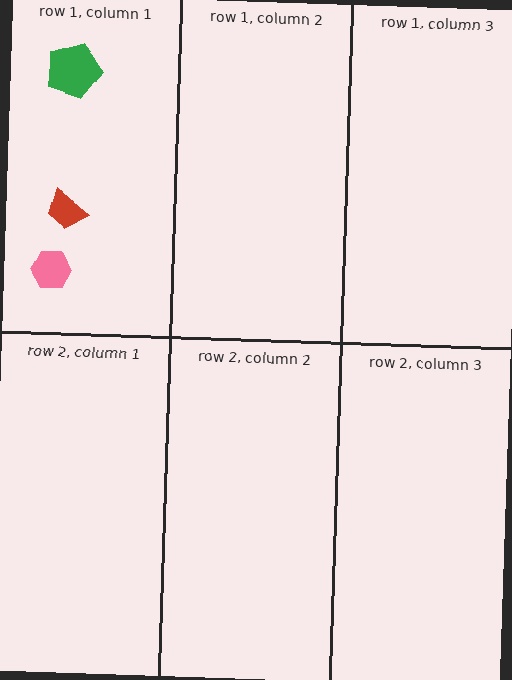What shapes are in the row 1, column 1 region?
The pink hexagon, the green pentagon, the red trapezoid.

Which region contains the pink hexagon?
The row 1, column 1 region.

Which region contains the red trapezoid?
The row 1, column 1 region.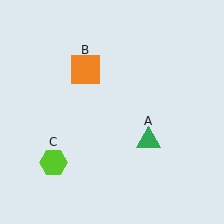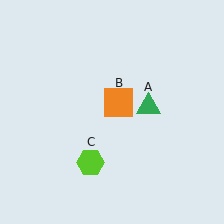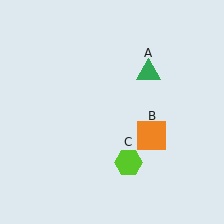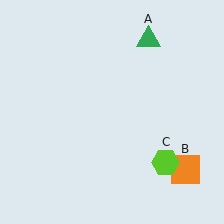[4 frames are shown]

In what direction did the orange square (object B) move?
The orange square (object B) moved down and to the right.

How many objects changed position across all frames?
3 objects changed position: green triangle (object A), orange square (object B), lime hexagon (object C).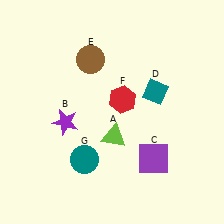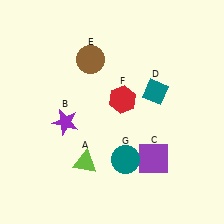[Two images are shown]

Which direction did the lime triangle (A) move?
The lime triangle (A) moved left.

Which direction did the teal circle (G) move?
The teal circle (G) moved right.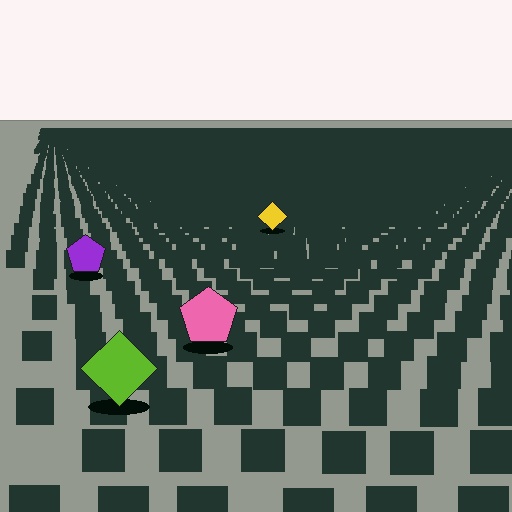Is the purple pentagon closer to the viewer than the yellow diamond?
Yes. The purple pentagon is closer — you can tell from the texture gradient: the ground texture is coarser near it.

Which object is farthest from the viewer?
The yellow diamond is farthest from the viewer. It appears smaller and the ground texture around it is denser.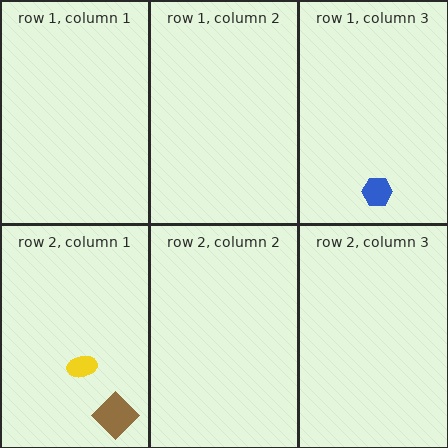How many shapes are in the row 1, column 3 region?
1.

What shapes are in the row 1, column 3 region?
The blue hexagon.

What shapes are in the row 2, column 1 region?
The yellow ellipse, the brown diamond.